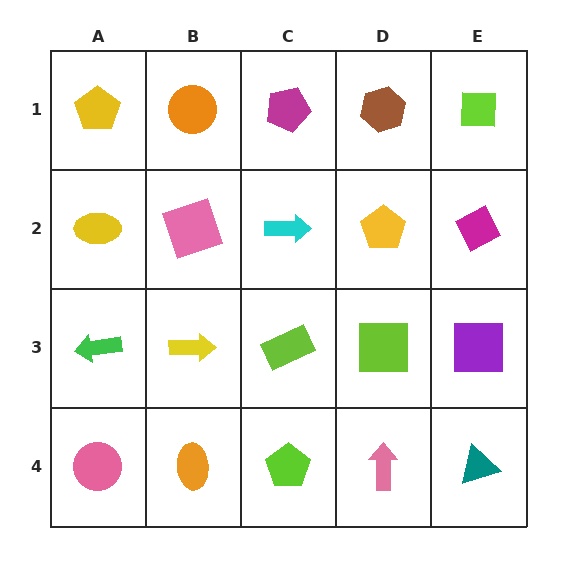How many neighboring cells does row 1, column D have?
3.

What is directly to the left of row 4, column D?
A lime pentagon.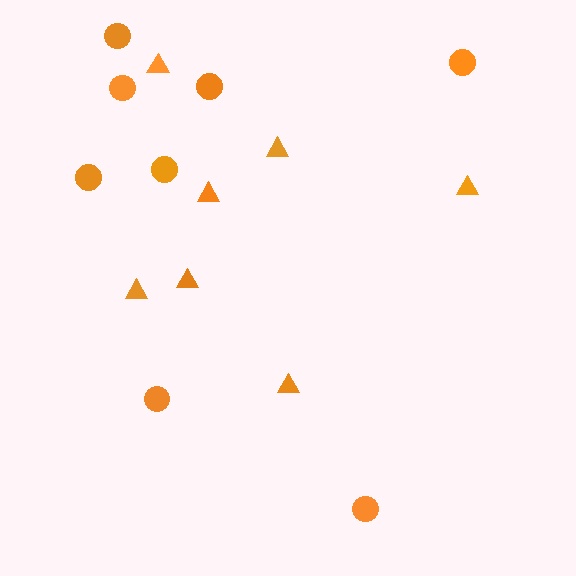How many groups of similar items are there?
There are 2 groups: one group of triangles (7) and one group of circles (8).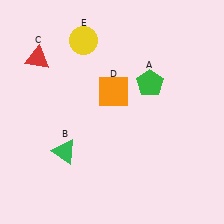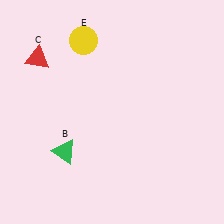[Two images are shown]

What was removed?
The green pentagon (A), the orange square (D) were removed in Image 2.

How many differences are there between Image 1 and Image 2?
There are 2 differences between the two images.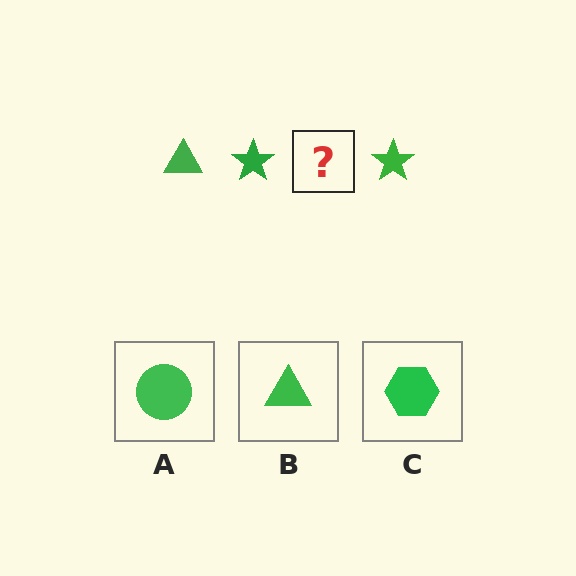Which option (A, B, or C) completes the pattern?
B.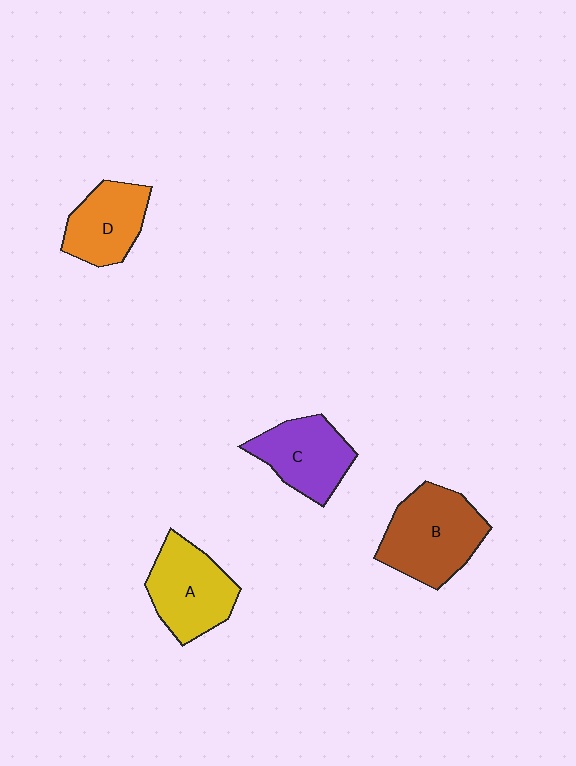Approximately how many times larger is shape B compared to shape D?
Approximately 1.4 times.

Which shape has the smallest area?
Shape D (orange).